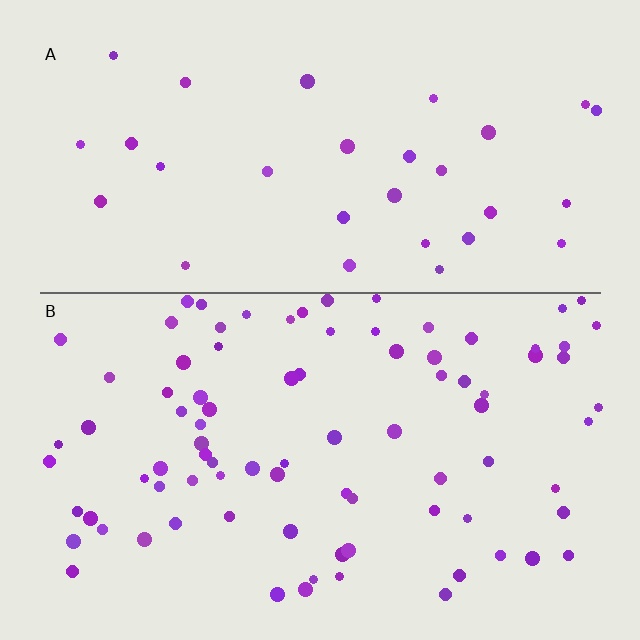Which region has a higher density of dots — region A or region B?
B (the bottom).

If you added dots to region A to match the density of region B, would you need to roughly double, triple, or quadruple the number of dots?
Approximately triple.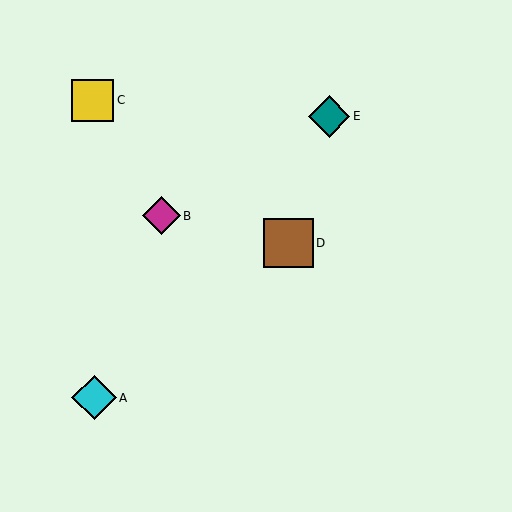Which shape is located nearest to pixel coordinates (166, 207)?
The magenta diamond (labeled B) at (161, 216) is nearest to that location.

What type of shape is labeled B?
Shape B is a magenta diamond.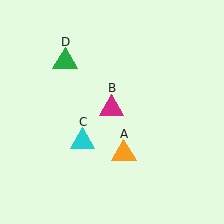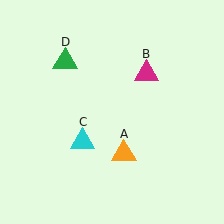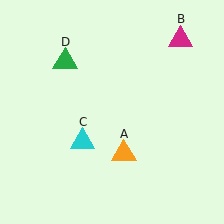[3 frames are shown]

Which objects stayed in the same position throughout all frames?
Orange triangle (object A) and cyan triangle (object C) and green triangle (object D) remained stationary.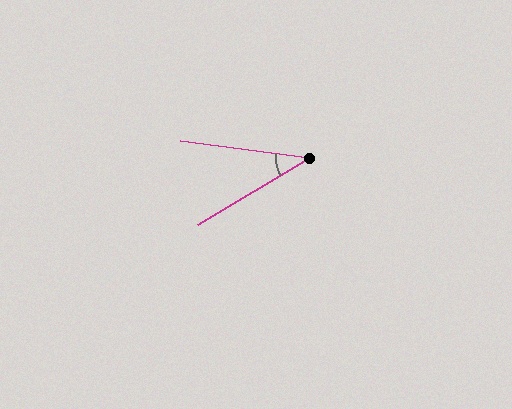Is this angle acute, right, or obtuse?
It is acute.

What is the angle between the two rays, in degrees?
Approximately 38 degrees.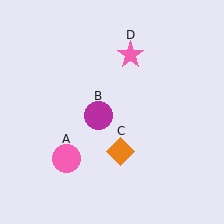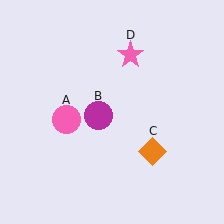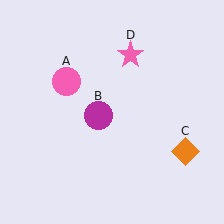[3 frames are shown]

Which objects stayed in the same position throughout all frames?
Magenta circle (object B) and pink star (object D) remained stationary.